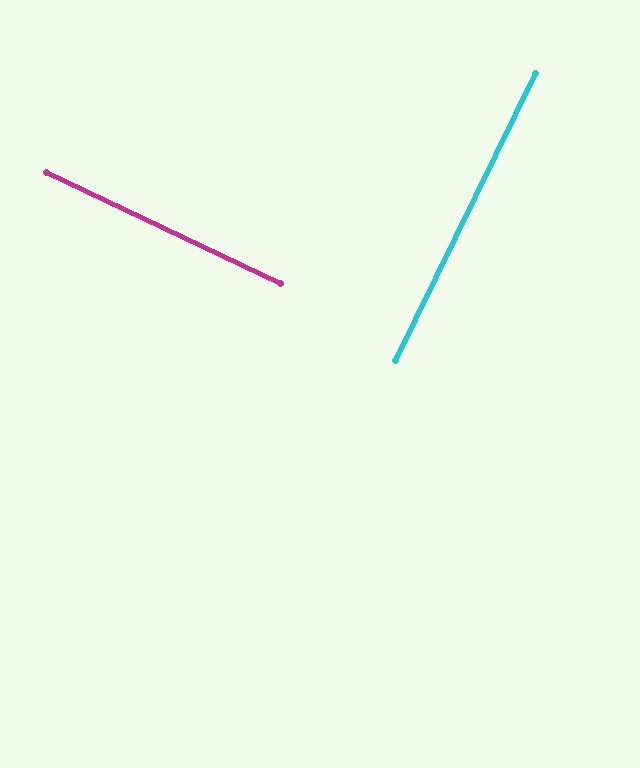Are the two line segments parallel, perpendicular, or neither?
Perpendicular — they meet at approximately 89°.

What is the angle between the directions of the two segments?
Approximately 89 degrees.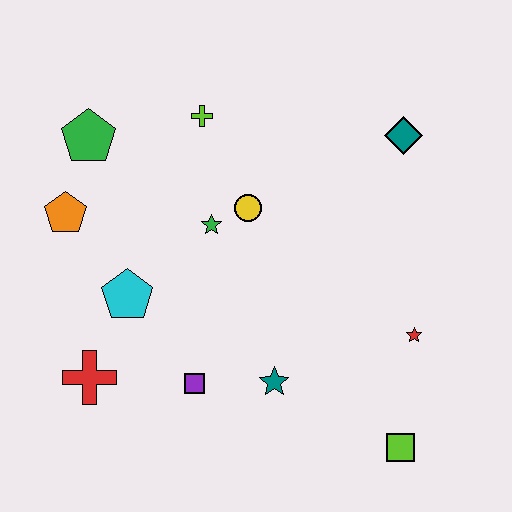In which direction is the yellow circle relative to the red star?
The yellow circle is to the left of the red star.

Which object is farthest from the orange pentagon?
The lime square is farthest from the orange pentagon.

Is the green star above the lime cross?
No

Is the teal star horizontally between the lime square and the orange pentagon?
Yes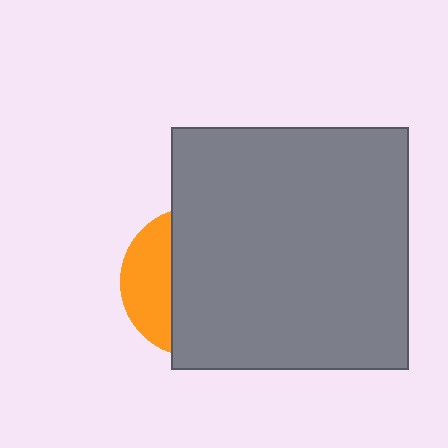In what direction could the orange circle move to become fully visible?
The orange circle could move left. That would shift it out from behind the gray rectangle entirely.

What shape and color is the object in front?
The object in front is a gray rectangle.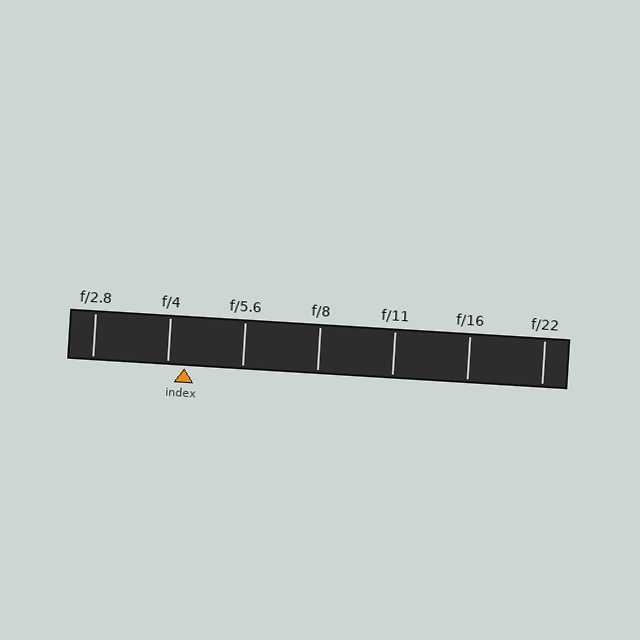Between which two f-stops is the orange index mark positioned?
The index mark is between f/4 and f/5.6.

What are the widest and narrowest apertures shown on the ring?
The widest aperture shown is f/2.8 and the narrowest is f/22.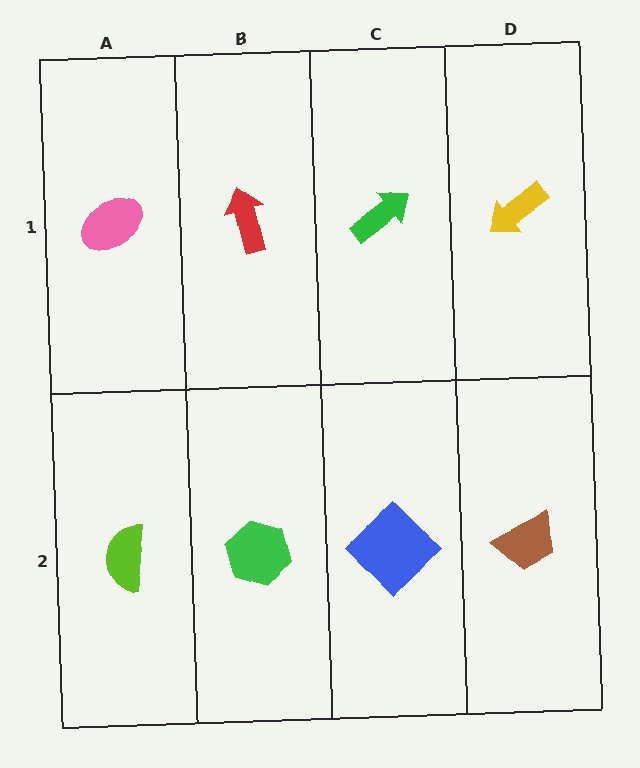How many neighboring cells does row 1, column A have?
2.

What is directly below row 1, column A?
A lime semicircle.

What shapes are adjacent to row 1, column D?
A brown trapezoid (row 2, column D), a green arrow (row 1, column C).